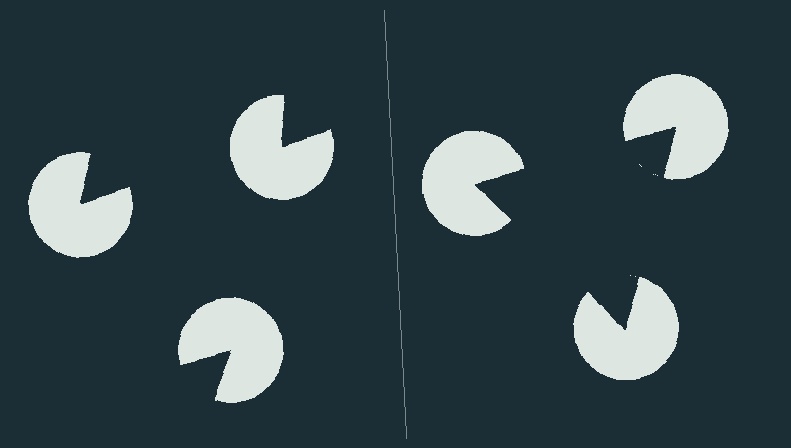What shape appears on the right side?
An illusory triangle.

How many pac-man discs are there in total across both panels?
6 — 3 on each side.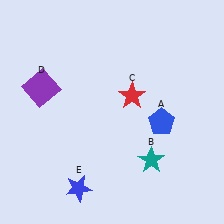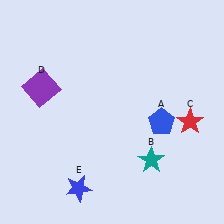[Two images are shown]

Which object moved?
The red star (C) moved right.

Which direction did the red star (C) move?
The red star (C) moved right.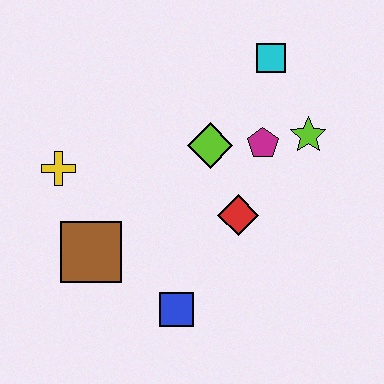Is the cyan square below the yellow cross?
No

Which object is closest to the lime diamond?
The magenta pentagon is closest to the lime diamond.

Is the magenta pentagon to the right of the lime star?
No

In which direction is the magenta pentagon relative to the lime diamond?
The magenta pentagon is to the right of the lime diamond.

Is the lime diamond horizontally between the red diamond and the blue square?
Yes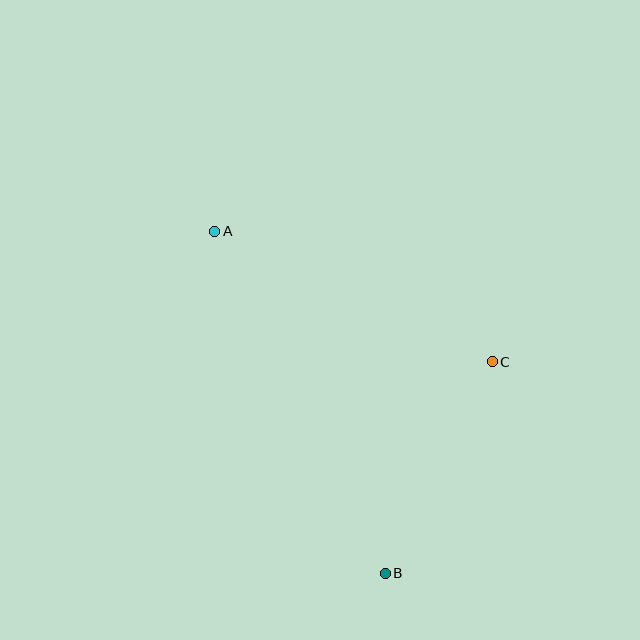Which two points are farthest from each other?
Points A and B are farthest from each other.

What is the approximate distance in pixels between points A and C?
The distance between A and C is approximately 307 pixels.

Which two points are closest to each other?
Points B and C are closest to each other.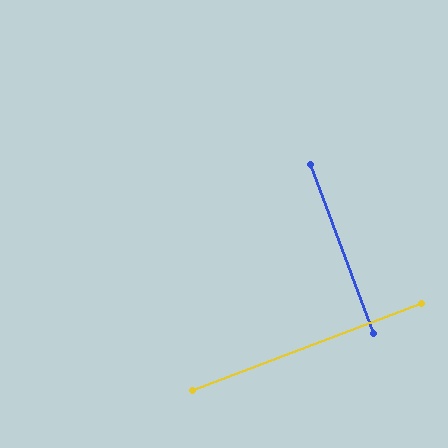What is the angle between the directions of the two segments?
Approximately 89 degrees.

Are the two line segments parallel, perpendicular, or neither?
Perpendicular — they meet at approximately 89°.